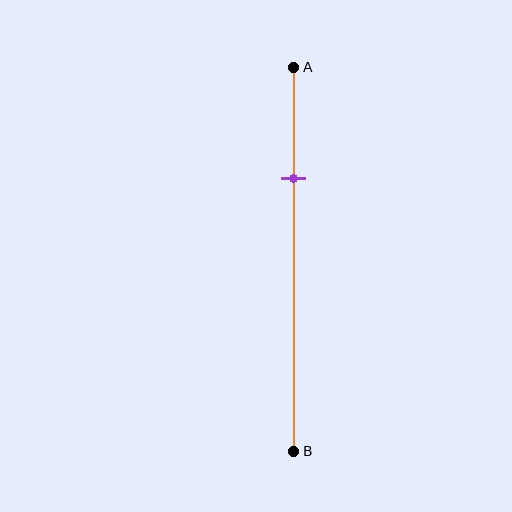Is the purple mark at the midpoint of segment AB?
No, the mark is at about 30% from A, not at the 50% midpoint.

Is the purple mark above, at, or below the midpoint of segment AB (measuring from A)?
The purple mark is above the midpoint of segment AB.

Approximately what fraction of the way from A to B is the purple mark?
The purple mark is approximately 30% of the way from A to B.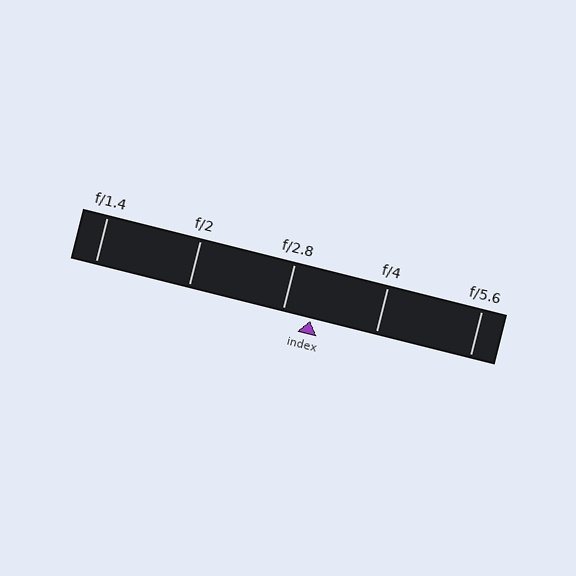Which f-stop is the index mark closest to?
The index mark is closest to f/2.8.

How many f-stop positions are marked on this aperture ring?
There are 5 f-stop positions marked.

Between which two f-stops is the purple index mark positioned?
The index mark is between f/2.8 and f/4.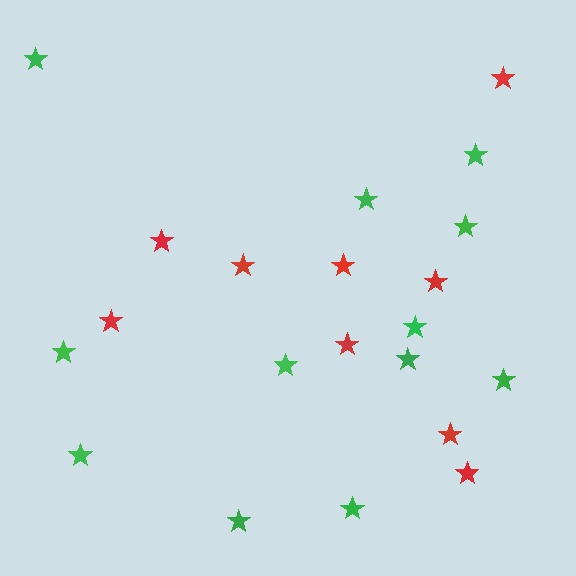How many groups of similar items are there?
There are 2 groups: one group of red stars (9) and one group of green stars (12).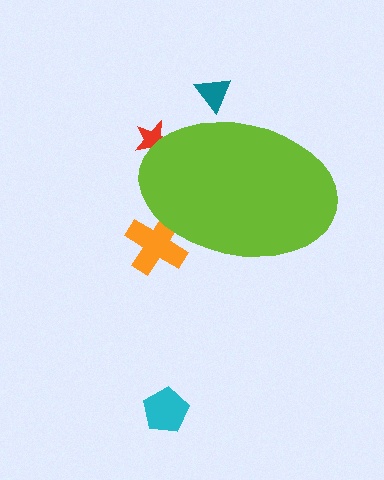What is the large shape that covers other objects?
A lime ellipse.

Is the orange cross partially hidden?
Yes, the orange cross is partially hidden behind the lime ellipse.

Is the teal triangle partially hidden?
Yes, the teal triangle is partially hidden behind the lime ellipse.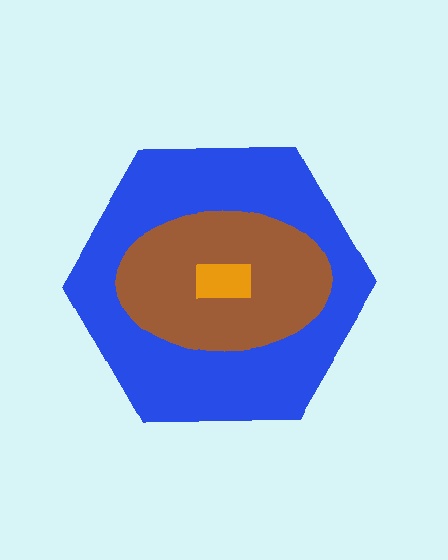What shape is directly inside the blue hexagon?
The brown ellipse.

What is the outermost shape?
The blue hexagon.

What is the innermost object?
The orange rectangle.